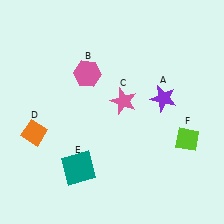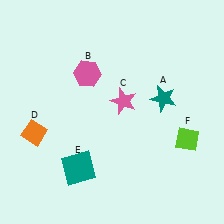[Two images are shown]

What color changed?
The star (A) changed from purple in Image 1 to teal in Image 2.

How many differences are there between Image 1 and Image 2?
There is 1 difference between the two images.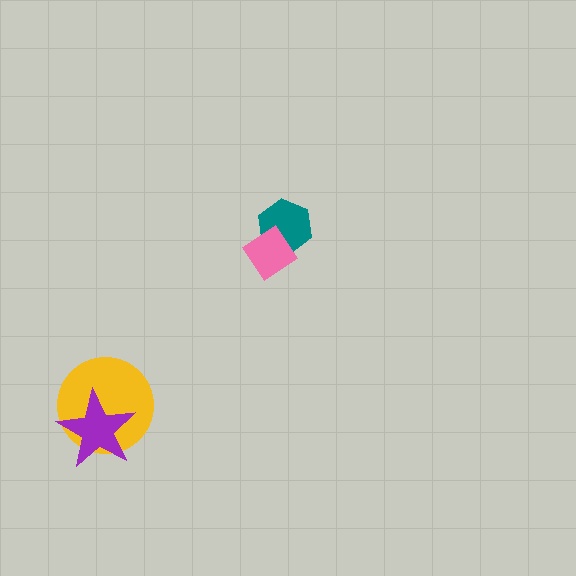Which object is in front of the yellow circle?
The purple star is in front of the yellow circle.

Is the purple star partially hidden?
No, no other shape covers it.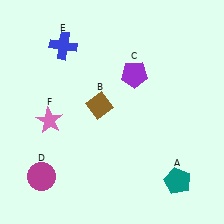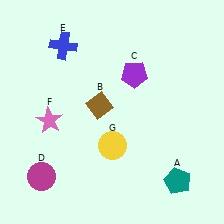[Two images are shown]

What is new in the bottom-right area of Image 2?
A yellow circle (G) was added in the bottom-right area of Image 2.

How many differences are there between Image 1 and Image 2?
There is 1 difference between the two images.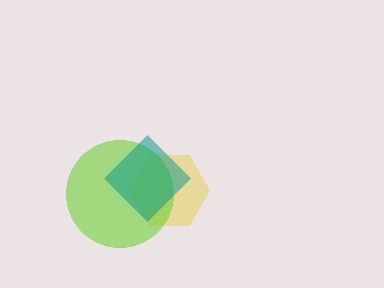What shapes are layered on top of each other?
The layered shapes are: a yellow hexagon, a lime circle, a teal diamond.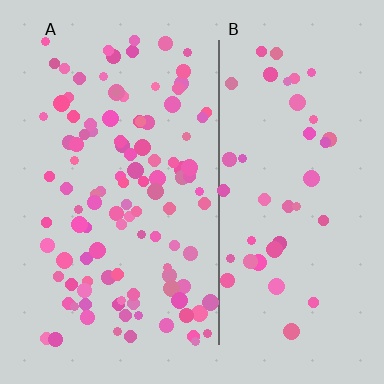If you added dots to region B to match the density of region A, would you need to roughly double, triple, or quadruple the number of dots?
Approximately triple.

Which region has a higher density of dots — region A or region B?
A (the left).